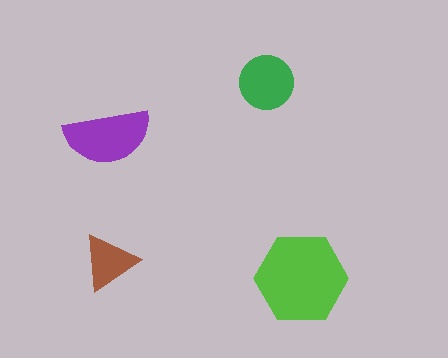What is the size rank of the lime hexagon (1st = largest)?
1st.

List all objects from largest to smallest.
The lime hexagon, the purple semicircle, the green circle, the brown triangle.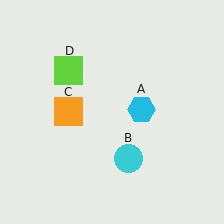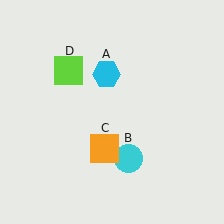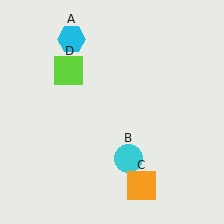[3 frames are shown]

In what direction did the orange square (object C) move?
The orange square (object C) moved down and to the right.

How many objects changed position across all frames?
2 objects changed position: cyan hexagon (object A), orange square (object C).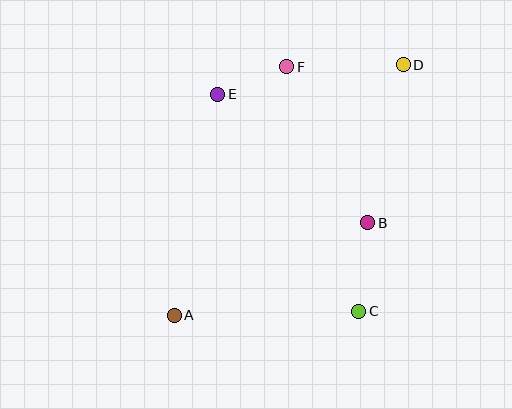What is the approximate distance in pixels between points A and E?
The distance between A and E is approximately 225 pixels.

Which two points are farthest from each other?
Points A and D are farthest from each other.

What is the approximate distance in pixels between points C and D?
The distance between C and D is approximately 250 pixels.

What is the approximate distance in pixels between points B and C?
The distance between B and C is approximately 89 pixels.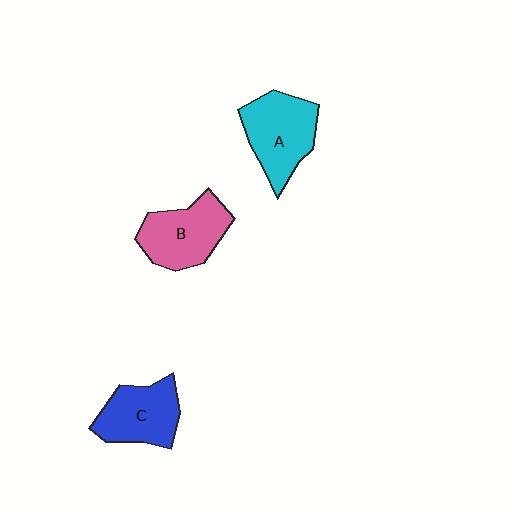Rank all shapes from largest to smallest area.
From largest to smallest: A (cyan), B (pink), C (blue).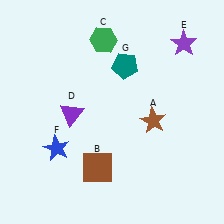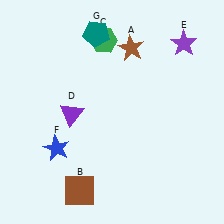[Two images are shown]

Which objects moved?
The objects that moved are: the brown star (A), the brown square (B), the teal pentagon (G).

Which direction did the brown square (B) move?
The brown square (B) moved down.